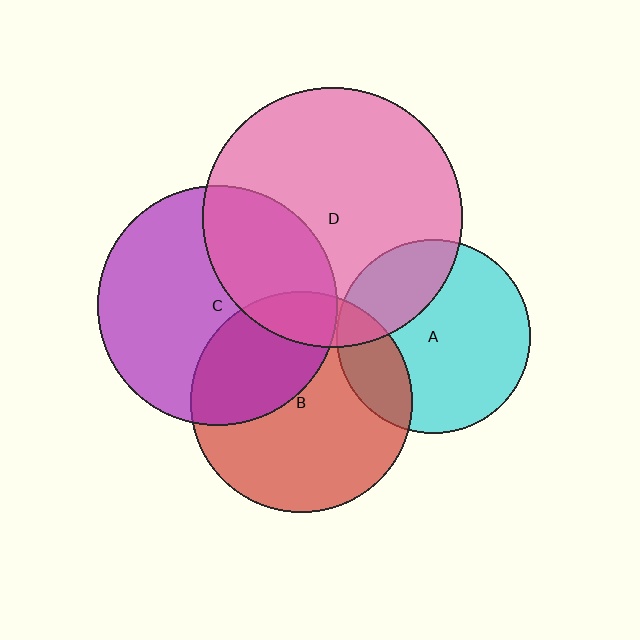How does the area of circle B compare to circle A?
Approximately 1.3 times.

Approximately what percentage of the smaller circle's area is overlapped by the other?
Approximately 15%.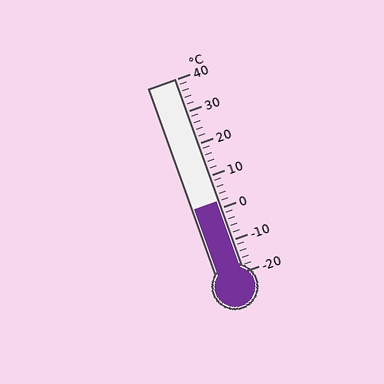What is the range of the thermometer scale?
The thermometer scale ranges from -20°C to 40°C.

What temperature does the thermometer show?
The thermometer shows approximately 2°C.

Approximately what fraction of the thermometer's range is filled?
The thermometer is filled to approximately 35% of its range.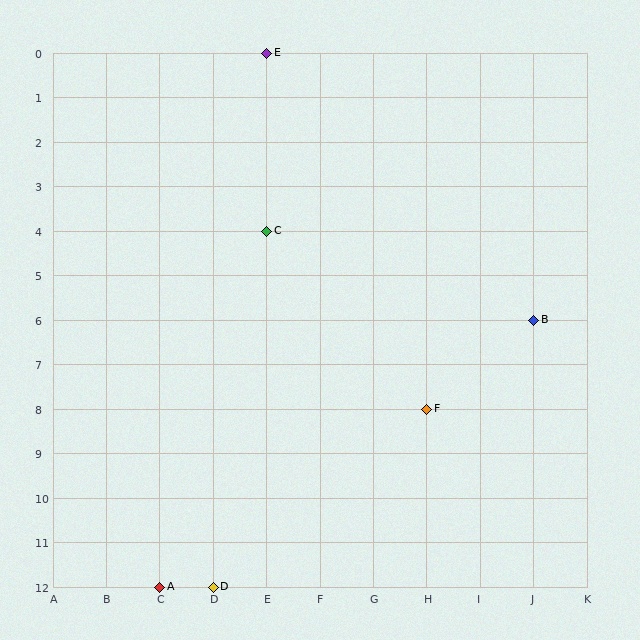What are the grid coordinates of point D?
Point D is at grid coordinates (D, 12).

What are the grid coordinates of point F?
Point F is at grid coordinates (H, 8).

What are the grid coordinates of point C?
Point C is at grid coordinates (E, 4).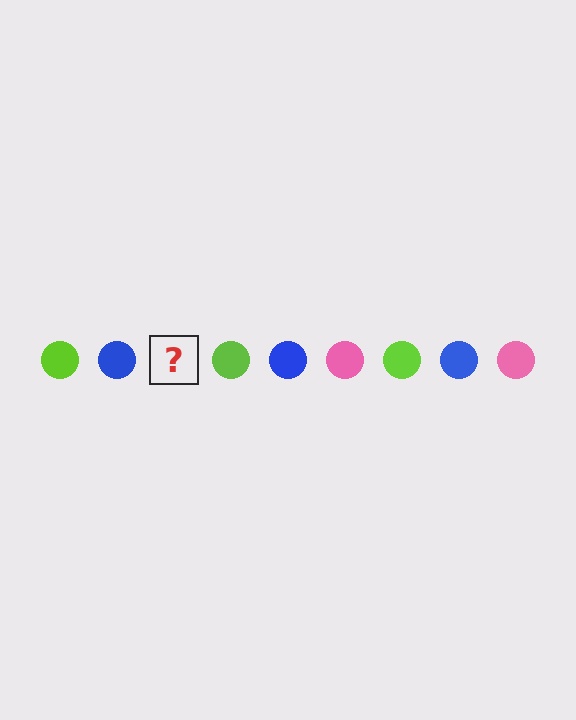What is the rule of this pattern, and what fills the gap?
The rule is that the pattern cycles through lime, blue, pink circles. The gap should be filled with a pink circle.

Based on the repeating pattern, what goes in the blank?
The blank should be a pink circle.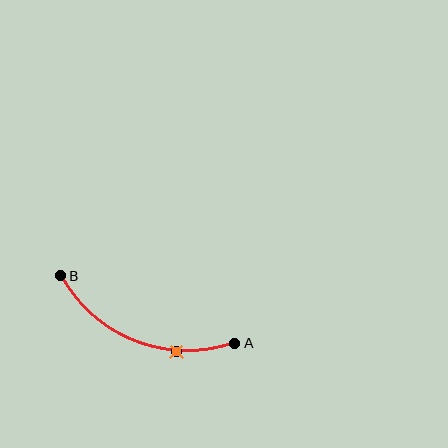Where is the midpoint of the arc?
The arc midpoint is the point on the curve farthest from the straight line joining A and B. It sits below that line.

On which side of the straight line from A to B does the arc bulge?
The arc bulges below the straight line connecting A and B.